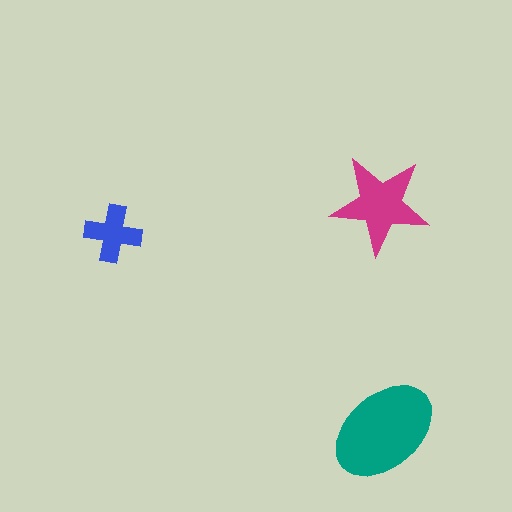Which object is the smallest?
The blue cross.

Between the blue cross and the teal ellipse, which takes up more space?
The teal ellipse.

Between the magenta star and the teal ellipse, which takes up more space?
The teal ellipse.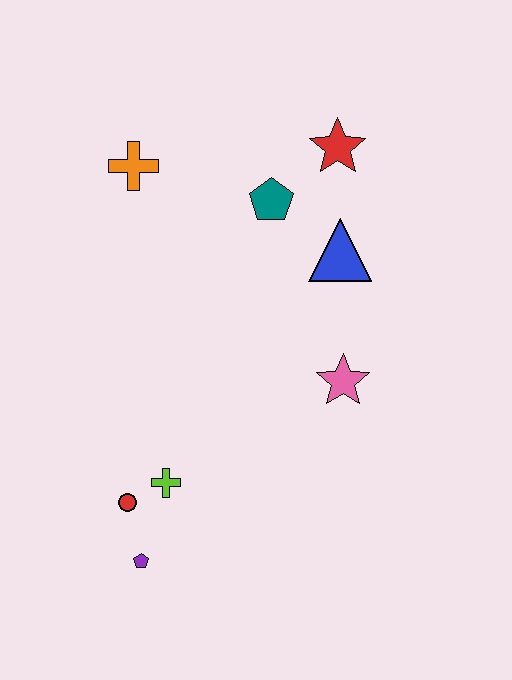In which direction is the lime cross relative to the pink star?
The lime cross is to the left of the pink star.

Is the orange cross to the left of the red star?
Yes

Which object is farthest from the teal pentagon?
The purple pentagon is farthest from the teal pentagon.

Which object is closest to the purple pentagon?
The red circle is closest to the purple pentagon.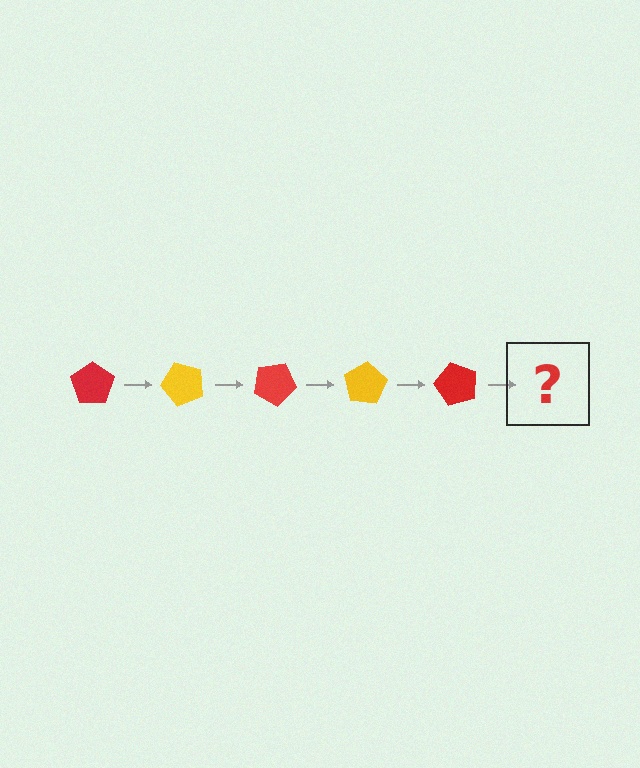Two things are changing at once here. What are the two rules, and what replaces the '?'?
The two rules are that it rotates 50 degrees each step and the color cycles through red and yellow. The '?' should be a yellow pentagon, rotated 250 degrees from the start.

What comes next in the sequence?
The next element should be a yellow pentagon, rotated 250 degrees from the start.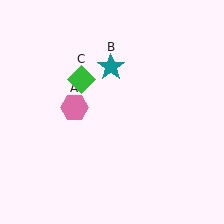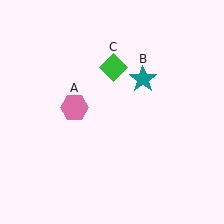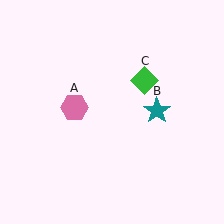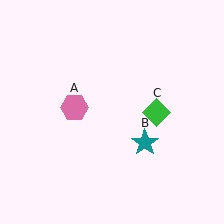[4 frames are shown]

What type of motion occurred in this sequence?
The teal star (object B), green diamond (object C) rotated clockwise around the center of the scene.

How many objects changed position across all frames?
2 objects changed position: teal star (object B), green diamond (object C).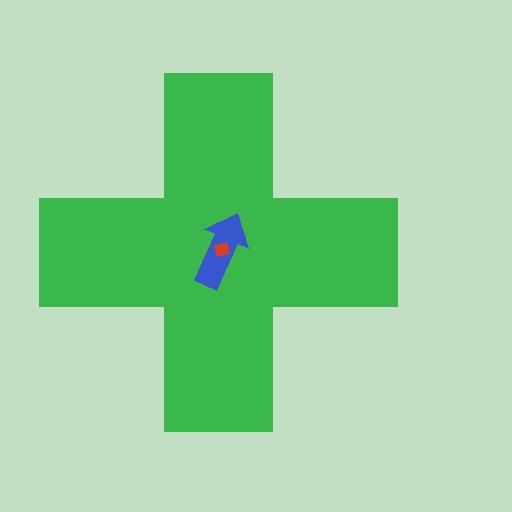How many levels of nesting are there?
3.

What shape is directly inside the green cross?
The blue arrow.